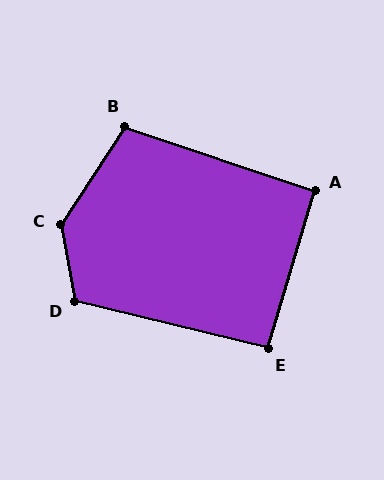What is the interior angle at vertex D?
Approximately 114 degrees (obtuse).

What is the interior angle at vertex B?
Approximately 104 degrees (obtuse).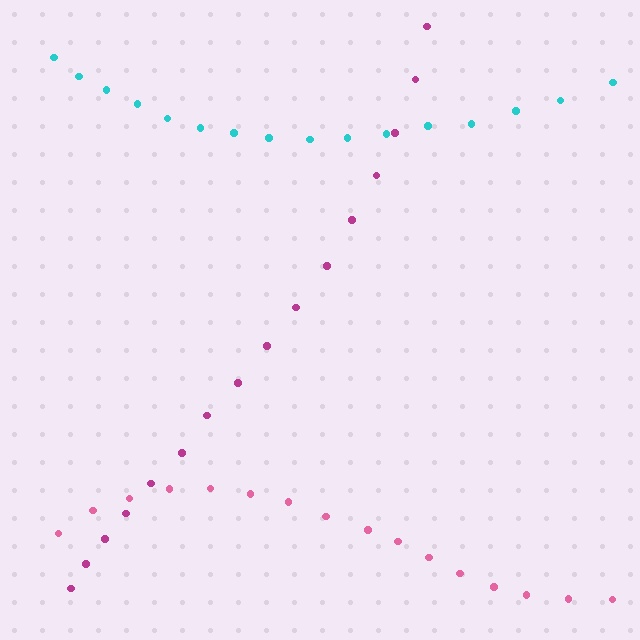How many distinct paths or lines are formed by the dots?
There are 3 distinct paths.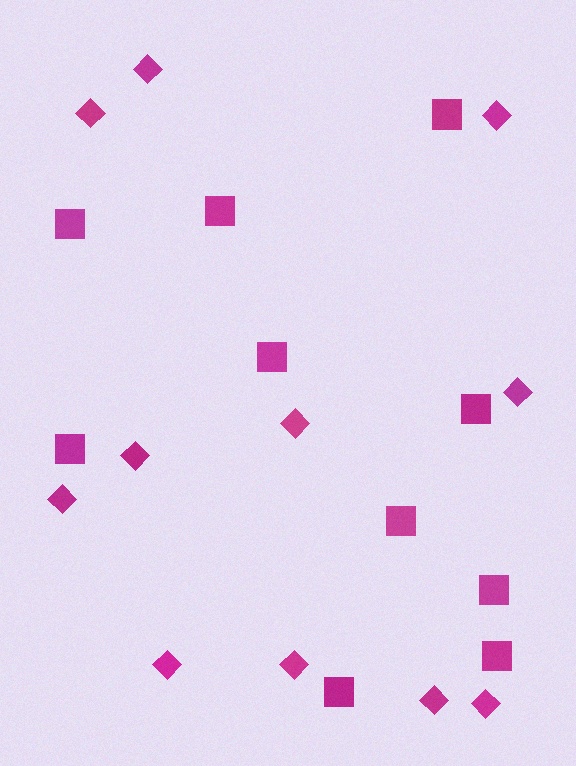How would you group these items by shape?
There are 2 groups: one group of squares (10) and one group of diamonds (11).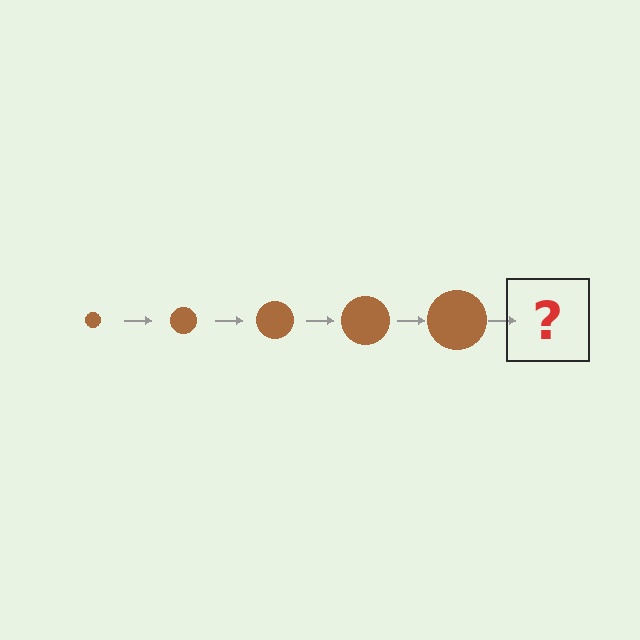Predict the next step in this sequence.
The next step is a brown circle, larger than the previous one.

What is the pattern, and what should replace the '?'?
The pattern is that the circle gets progressively larger each step. The '?' should be a brown circle, larger than the previous one.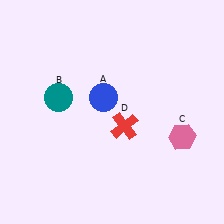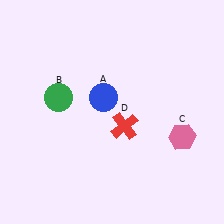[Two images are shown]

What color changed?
The circle (B) changed from teal in Image 1 to green in Image 2.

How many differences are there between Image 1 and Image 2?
There is 1 difference between the two images.